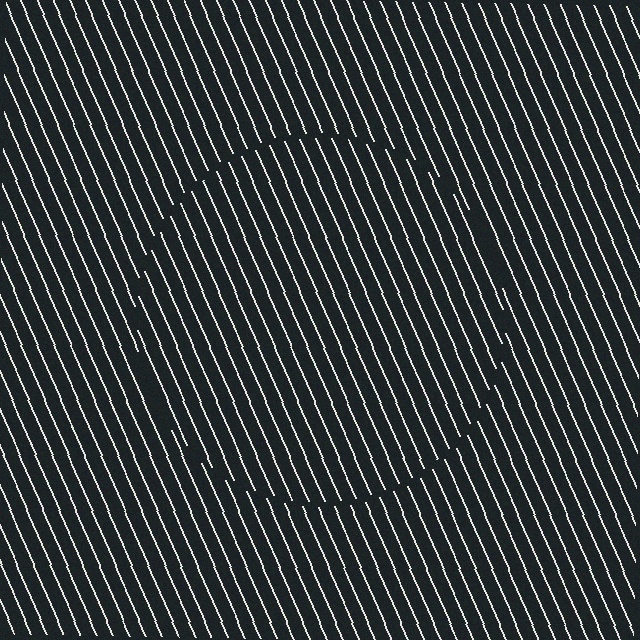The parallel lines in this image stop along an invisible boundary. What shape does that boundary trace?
An illusory circle. The interior of the shape contains the same grating, shifted by half a period — the contour is defined by the phase discontinuity where line-ends from the inner and outer gratings abut.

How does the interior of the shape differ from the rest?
The interior of the shape contains the same grating, shifted by half a period — the contour is defined by the phase discontinuity where line-ends from the inner and outer gratings abut.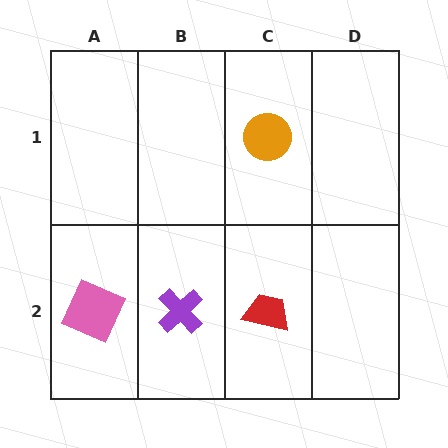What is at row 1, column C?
An orange circle.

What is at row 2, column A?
A pink square.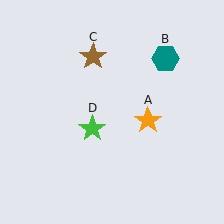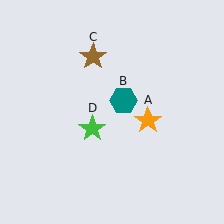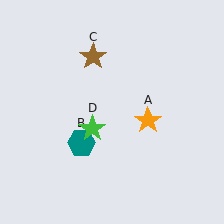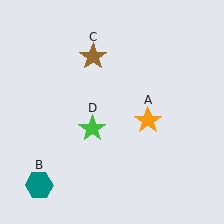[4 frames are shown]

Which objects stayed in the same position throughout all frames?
Orange star (object A) and brown star (object C) and green star (object D) remained stationary.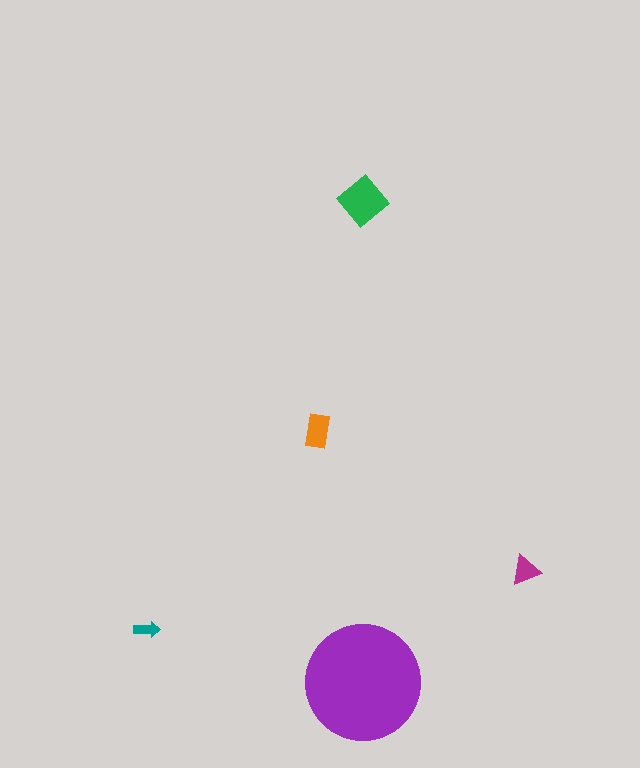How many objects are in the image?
There are 5 objects in the image.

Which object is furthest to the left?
The teal arrow is leftmost.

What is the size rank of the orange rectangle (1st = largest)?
3rd.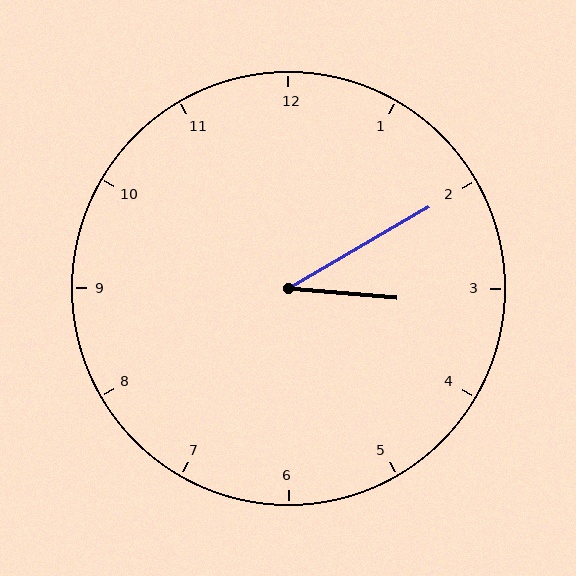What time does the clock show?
3:10.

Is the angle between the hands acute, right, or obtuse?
It is acute.